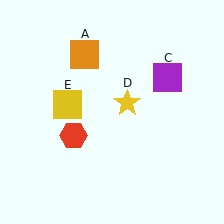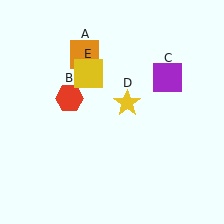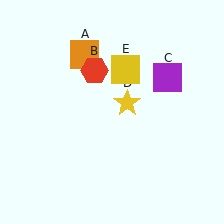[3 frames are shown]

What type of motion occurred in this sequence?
The red hexagon (object B), yellow square (object E) rotated clockwise around the center of the scene.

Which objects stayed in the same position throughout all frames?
Orange square (object A) and purple square (object C) and yellow star (object D) remained stationary.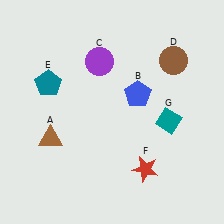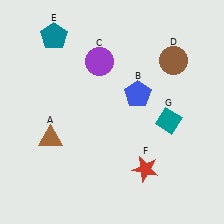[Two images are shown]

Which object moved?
The teal pentagon (E) moved up.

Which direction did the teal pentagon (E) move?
The teal pentagon (E) moved up.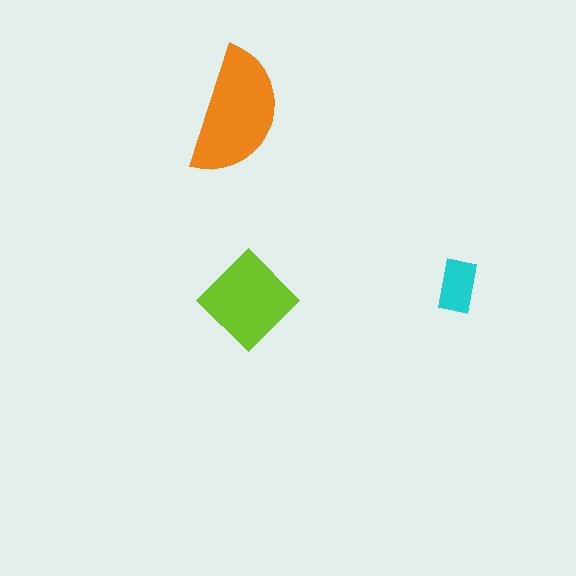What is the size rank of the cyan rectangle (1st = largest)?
3rd.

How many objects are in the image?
There are 3 objects in the image.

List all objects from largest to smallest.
The orange semicircle, the lime diamond, the cyan rectangle.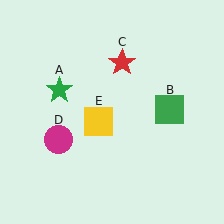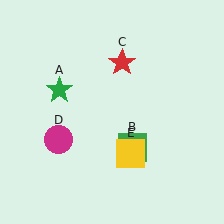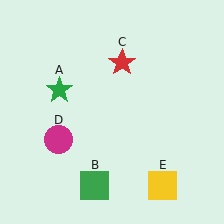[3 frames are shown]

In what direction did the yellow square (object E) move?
The yellow square (object E) moved down and to the right.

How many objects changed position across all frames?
2 objects changed position: green square (object B), yellow square (object E).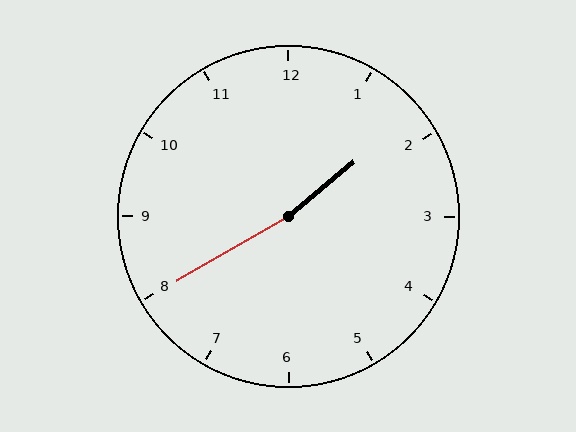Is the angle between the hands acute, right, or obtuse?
It is obtuse.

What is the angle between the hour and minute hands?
Approximately 170 degrees.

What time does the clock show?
1:40.